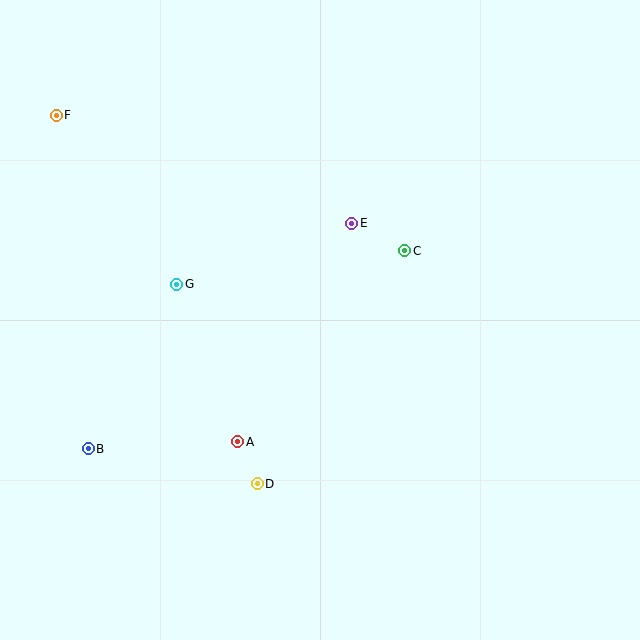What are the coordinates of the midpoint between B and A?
The midpoint between B and A is at (163, 445).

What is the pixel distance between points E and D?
The distance between E and D is 277 pixels.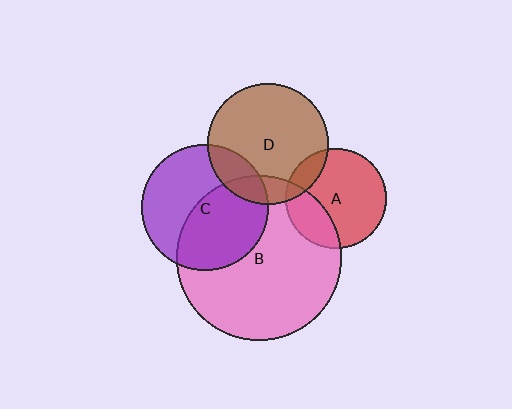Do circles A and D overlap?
Yes.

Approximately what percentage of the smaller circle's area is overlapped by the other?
Approximately 15%.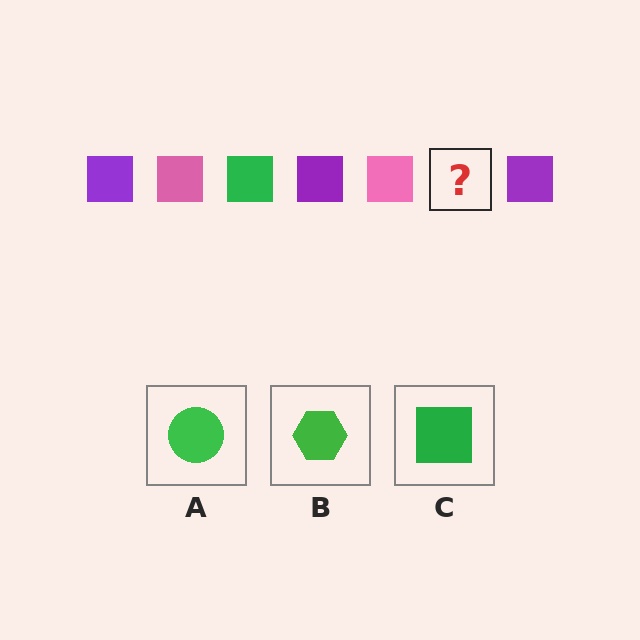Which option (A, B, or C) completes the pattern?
C.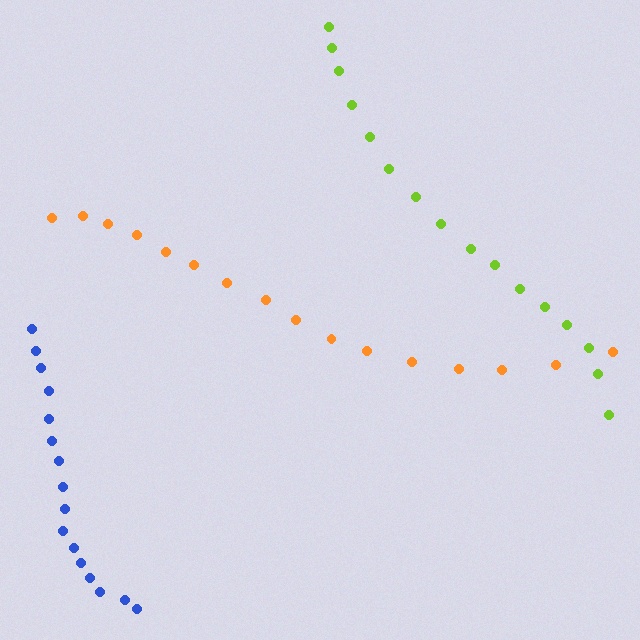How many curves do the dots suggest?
There are 3 distinct paths.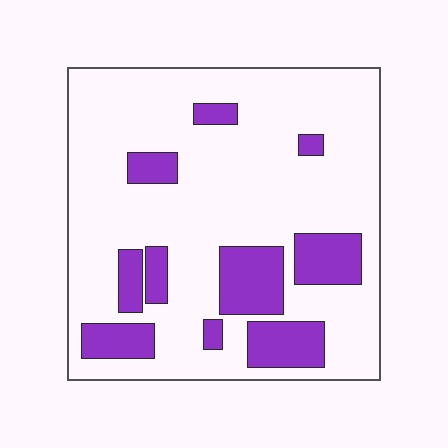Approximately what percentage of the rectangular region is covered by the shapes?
Approximately 20%.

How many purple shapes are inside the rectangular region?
10.